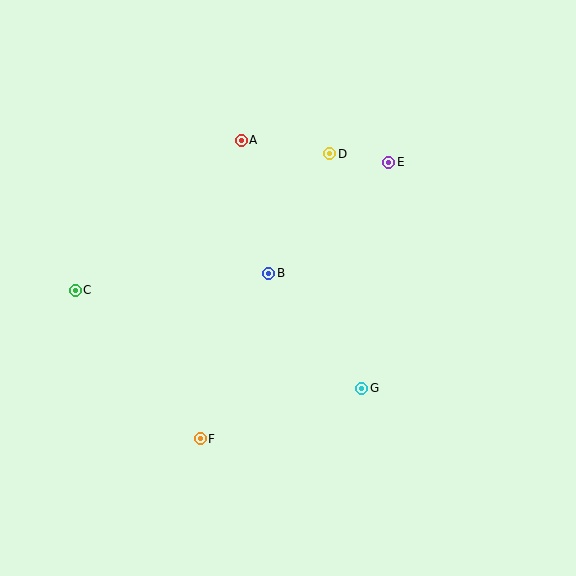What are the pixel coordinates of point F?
Point F is at (200, 439).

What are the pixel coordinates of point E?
Point E is at (389, 162).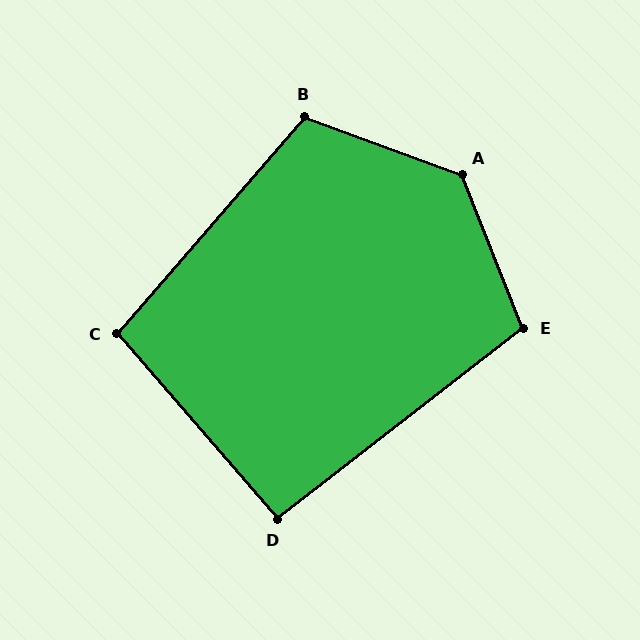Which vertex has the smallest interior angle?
D, at approximately 93 degrees.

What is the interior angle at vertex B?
Approximately 111 degrees (obtuse).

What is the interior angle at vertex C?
Approximately 98 degrees (obtuse).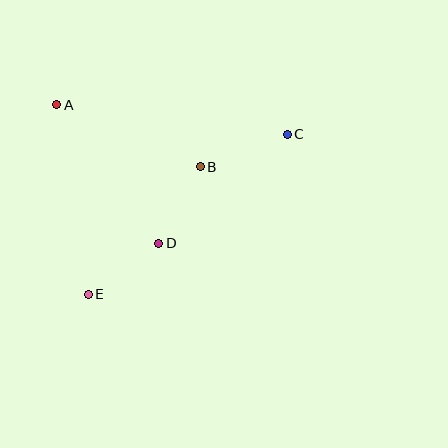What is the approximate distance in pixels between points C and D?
The distance between C and D is approximately 168 pixels.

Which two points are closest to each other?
Points D and E are closest to each other.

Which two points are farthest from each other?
Points C and E are farthest from each other.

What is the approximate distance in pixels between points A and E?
The distance between A and E is approximately 192 pixels.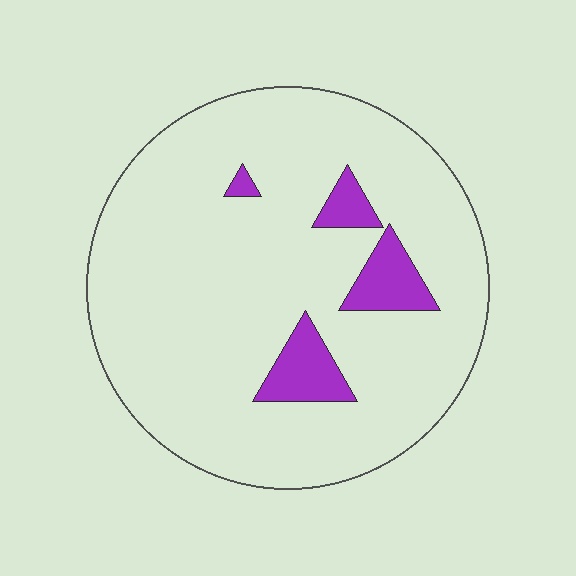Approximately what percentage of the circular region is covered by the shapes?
Approximately 10%.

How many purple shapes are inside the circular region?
4.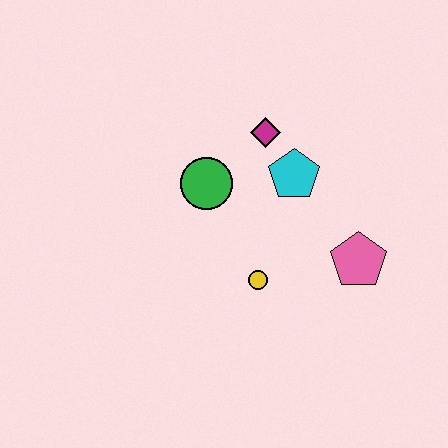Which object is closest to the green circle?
The magenta diamond is closest to the green circle.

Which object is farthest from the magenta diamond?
The pink pentagon is farthest from the magenta diamond.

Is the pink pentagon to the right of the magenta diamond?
Yes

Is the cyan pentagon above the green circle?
Yes